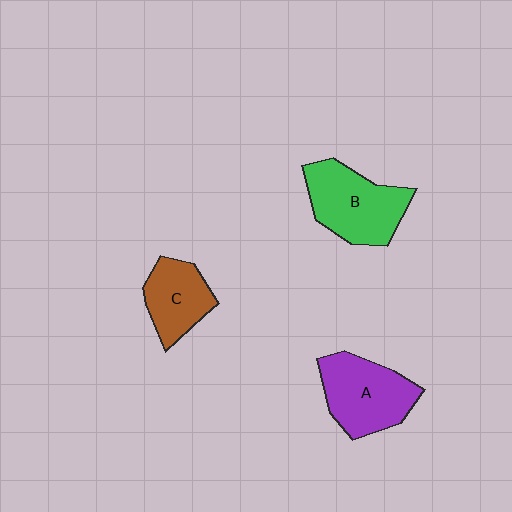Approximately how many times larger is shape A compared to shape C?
Approximately 1.4 times.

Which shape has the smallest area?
Shape C (brown).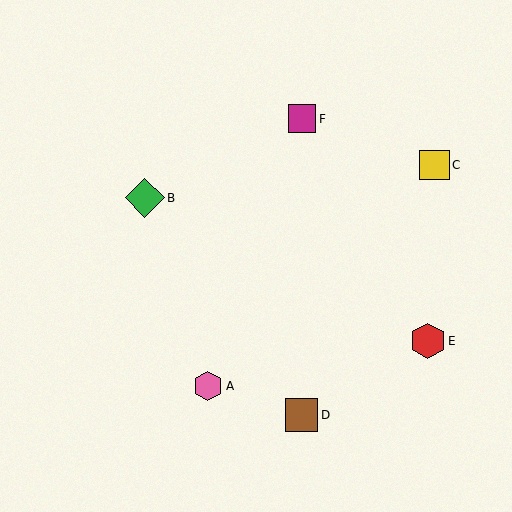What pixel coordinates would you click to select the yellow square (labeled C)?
Click at (435, 165) to select the yellow square C.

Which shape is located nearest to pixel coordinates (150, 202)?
The green diamond (labeled B) at (145, 198) is nearest to that location.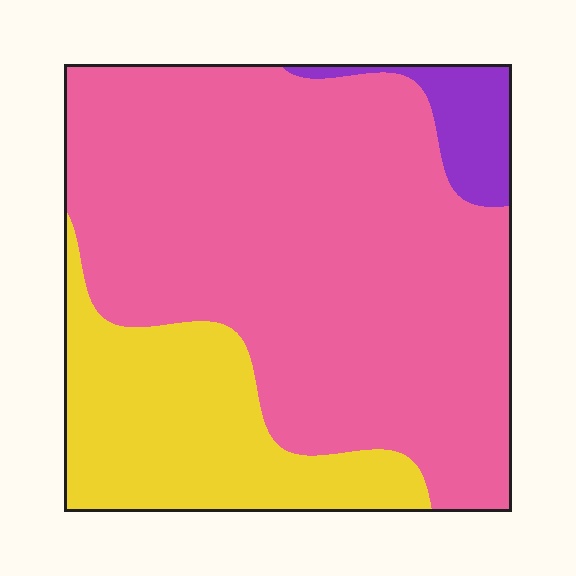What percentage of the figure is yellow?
Yellow takes up about one quarter (1/4) of the figure.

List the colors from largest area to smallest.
From largest to smallest: pink, yellow, purple.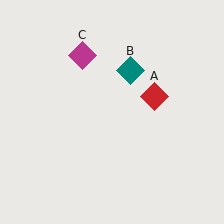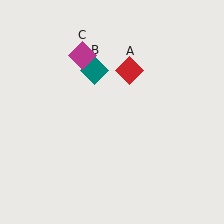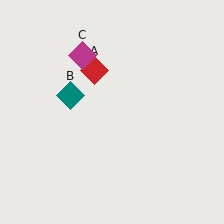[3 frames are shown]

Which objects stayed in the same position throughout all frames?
Magenta diamond (object C) remained stationary.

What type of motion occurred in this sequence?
The red diamond (object A), teal diamond (object B) rotated counterclockwise around the center of the scene.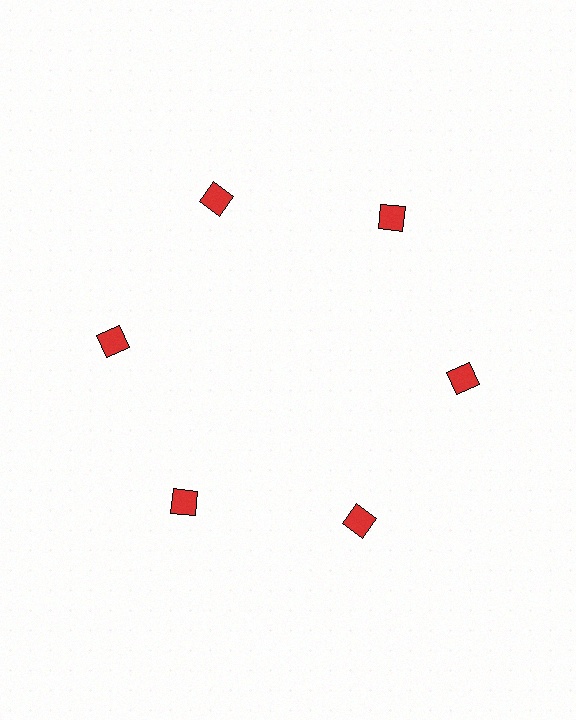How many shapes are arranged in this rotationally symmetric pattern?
There are 6 shapes, arranged in 6 groups of 1.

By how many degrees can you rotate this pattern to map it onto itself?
The pattern maps onto itself every 60 degrees of rotation.